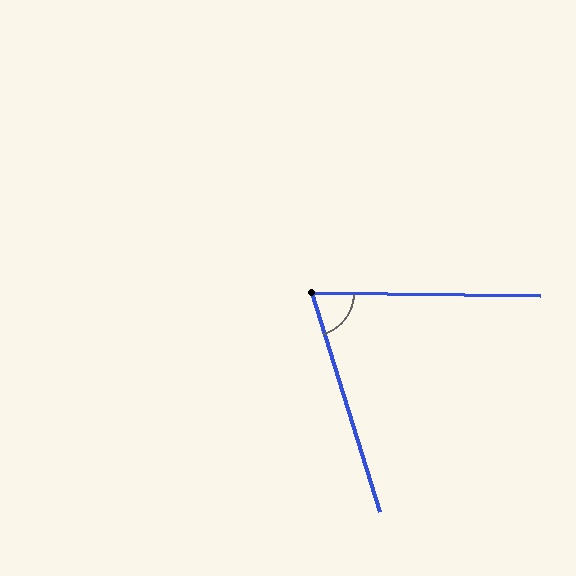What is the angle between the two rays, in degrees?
Approximately 72 degrees.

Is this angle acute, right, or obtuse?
It is acute.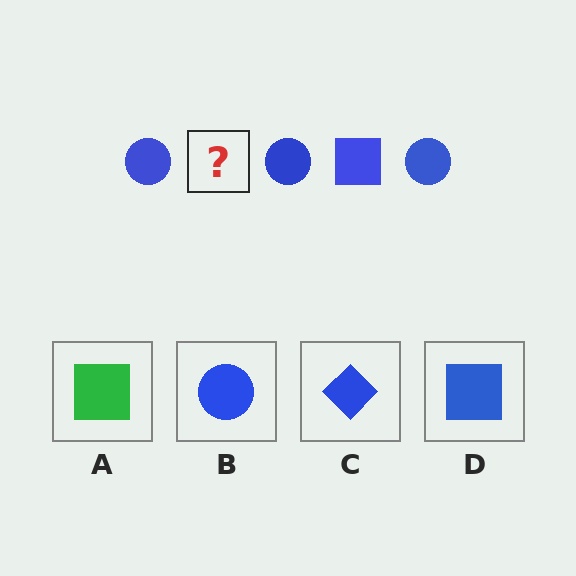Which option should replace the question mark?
Option D.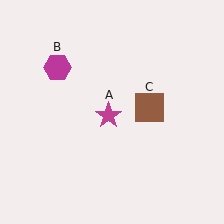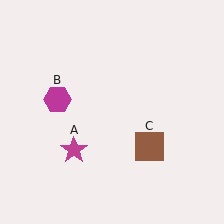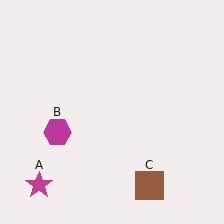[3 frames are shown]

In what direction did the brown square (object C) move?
The brown square (object C) moved down.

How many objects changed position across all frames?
3 objects changed position: magenta star (object A), magenta hexagon (object B), brown square (object C).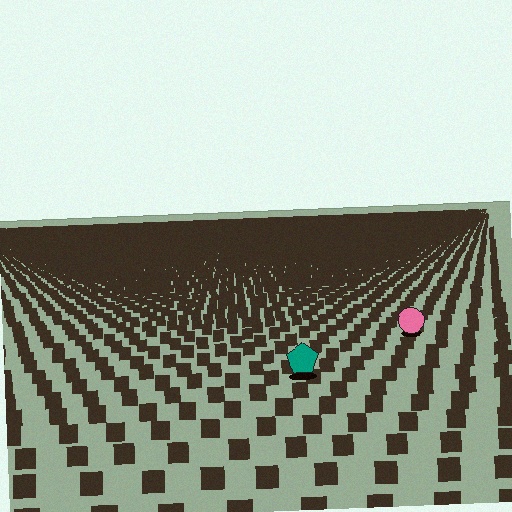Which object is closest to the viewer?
The teal pentagon is closest. The texture marks near it are larger and more spread out.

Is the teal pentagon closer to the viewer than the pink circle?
Yes. The teal pentagon is closer — you can tell from the texture gradient: the ground texture is coarser near it.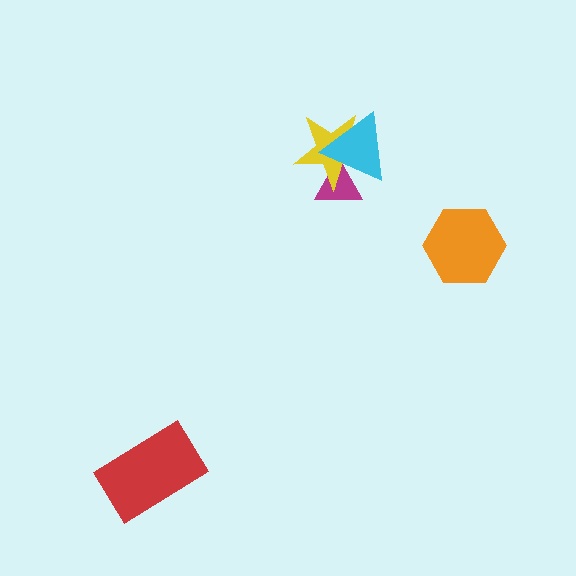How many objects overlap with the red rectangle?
0 objects overlap with the red rectangle.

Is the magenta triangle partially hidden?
Yes, it is partially covered by another shape.